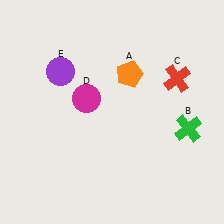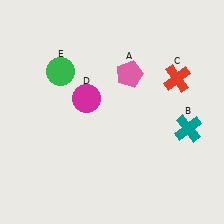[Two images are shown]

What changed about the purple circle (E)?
In Image 1, E is purple. In Image 2, it changed to green.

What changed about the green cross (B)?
In Image 1, B is green. In Image 2, it changed to teal.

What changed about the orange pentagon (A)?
In Image 1, A is orange. In Image 2, it changed to pink.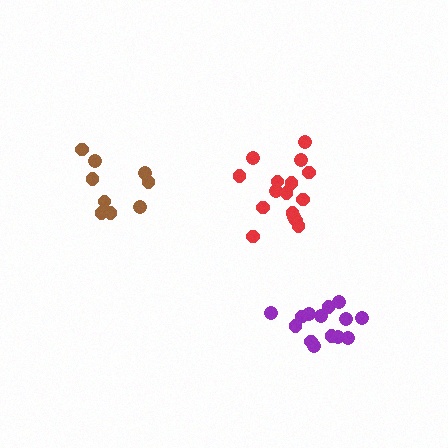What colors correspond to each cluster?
The clusters are colored: purple, red, brown.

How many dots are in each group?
Group 1: 14 dots, Group 2: 16 dots, Group 3: 10 dots (40 total).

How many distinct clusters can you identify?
There are 3 distinct clusters.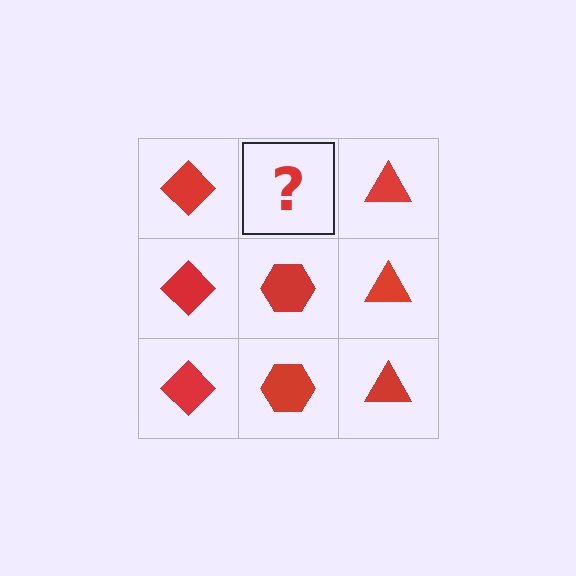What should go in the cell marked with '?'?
The missing cell should contain a red hexagon.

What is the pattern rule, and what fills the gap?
The rule is that each column has a consistent shape. The gap should be filled with a red hexagon.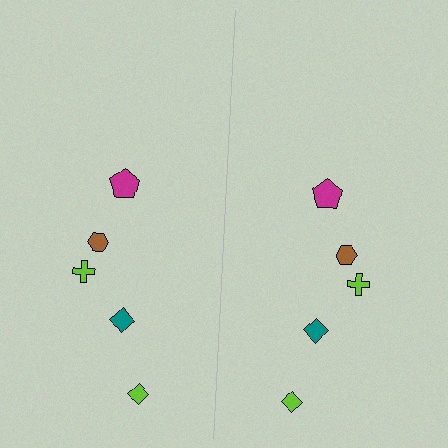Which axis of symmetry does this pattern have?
The pattern has a vertical axis of symmetry running through the center of the image.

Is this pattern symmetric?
Yes, this pattern has bilateral (reflection) symmetry.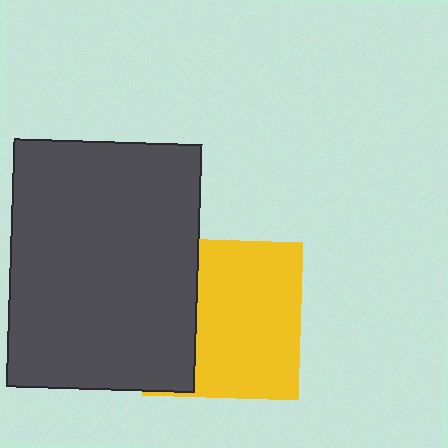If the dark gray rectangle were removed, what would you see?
You would see the complete yellow square.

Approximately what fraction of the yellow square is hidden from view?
Roughly 32% of the yellow square is hidden behind the dark gray rectangle.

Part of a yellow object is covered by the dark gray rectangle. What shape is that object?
It is a square.